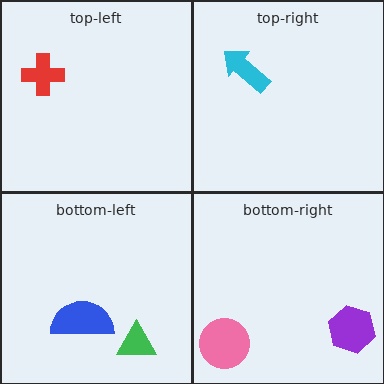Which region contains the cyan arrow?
The top-right region.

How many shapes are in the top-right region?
1.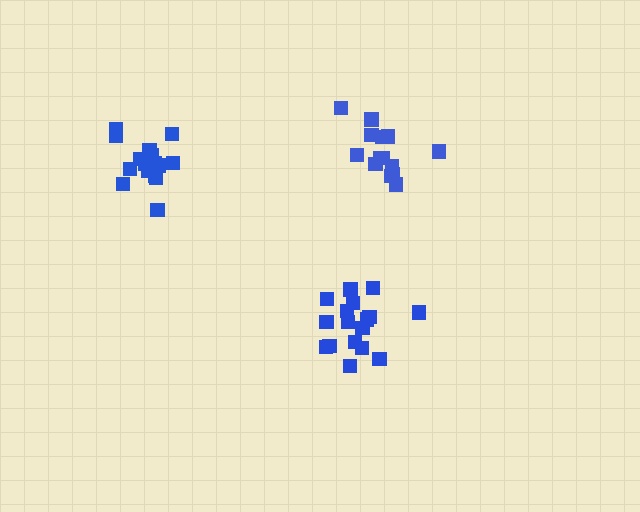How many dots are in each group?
Group 1: 17 dots, Group 2: 14 dots, Group 3: 17 dots (48 total).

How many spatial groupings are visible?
There are 3 spatial groupings.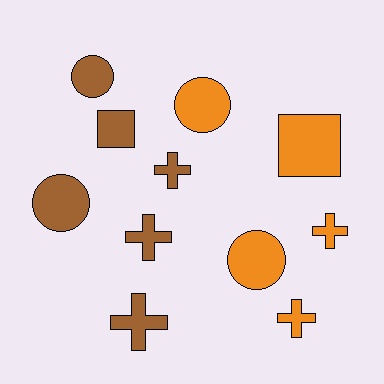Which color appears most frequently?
Brown, with 6 objects.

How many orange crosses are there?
There are 2 orange crosses.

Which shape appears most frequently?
Cross, with 5 objects.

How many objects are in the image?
There are 11 objects.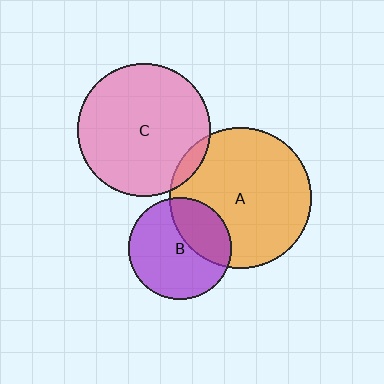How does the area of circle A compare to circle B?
Approximately 1.9 times.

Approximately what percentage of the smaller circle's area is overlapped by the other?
Approximately 35%.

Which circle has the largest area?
Circle A (orange).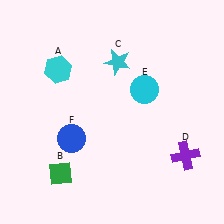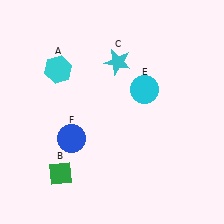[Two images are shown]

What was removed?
The purple cross (D) was removed in Image 2.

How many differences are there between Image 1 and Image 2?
There is 1 difference between the two images.